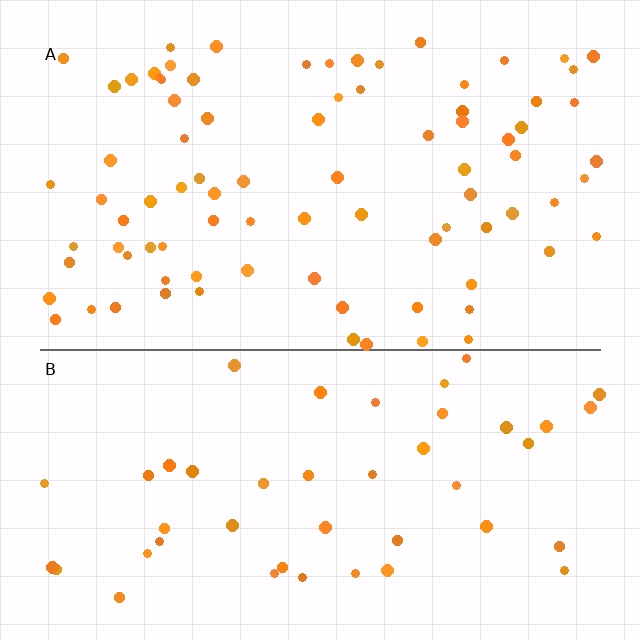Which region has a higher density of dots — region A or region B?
A (the top).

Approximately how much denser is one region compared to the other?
Approximately 1.8× — region A over region B.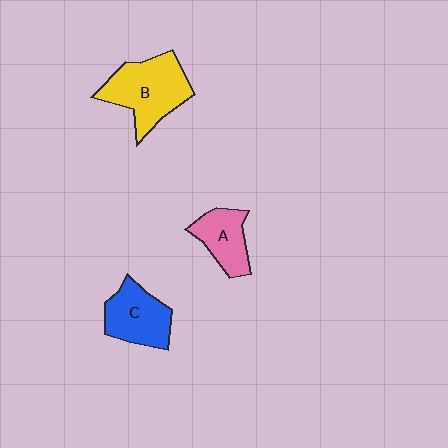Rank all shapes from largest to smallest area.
From largest to smallest: B (yellow), C (blue), A (pink).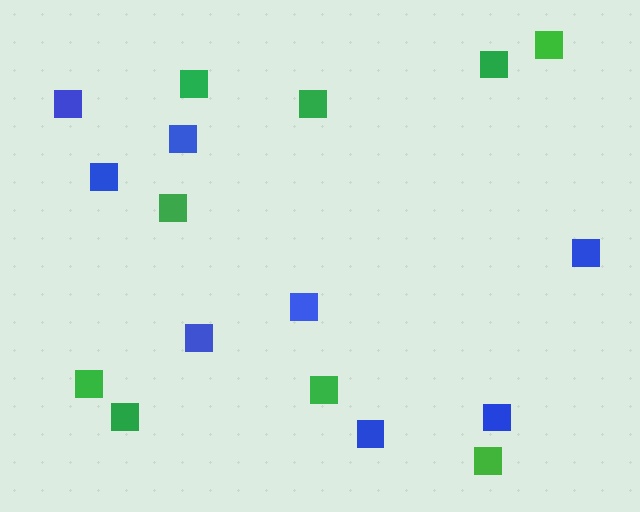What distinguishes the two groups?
There are 2 groups: one group of blue squares (8) and one group of green squares (9).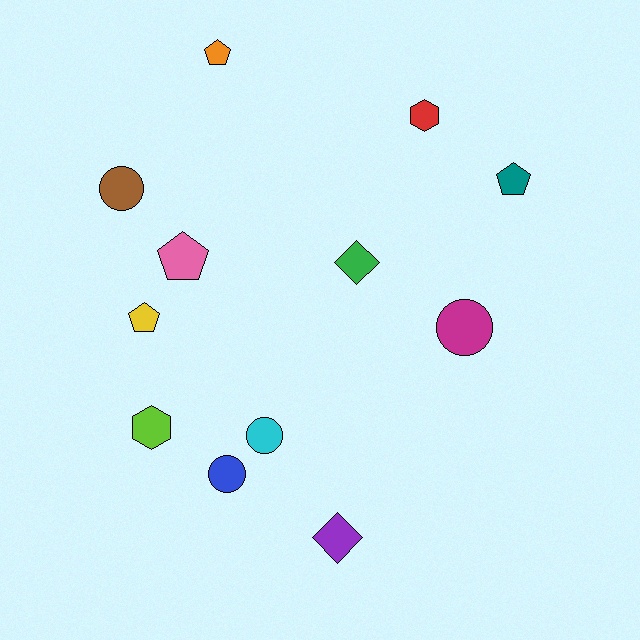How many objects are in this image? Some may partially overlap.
There are 12 objects.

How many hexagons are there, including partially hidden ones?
There are 2 hexagons.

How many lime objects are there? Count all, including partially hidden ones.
There is 1 lime object.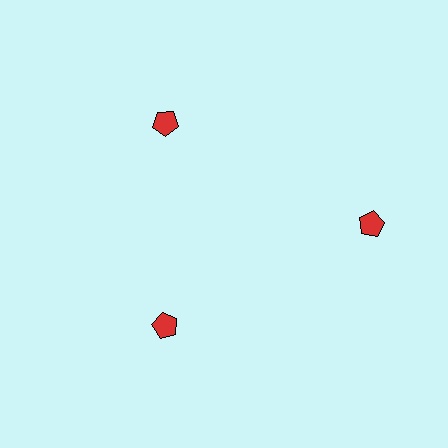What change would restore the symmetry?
The symmetry would be restored by moving it inward, back onto the ring so that all 3 pentagons sit at equal angles and equal distance from the center.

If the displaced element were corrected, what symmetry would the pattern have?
It would have 3-fold rotational symmetry — the pattern would map onto itself every 120 degrees.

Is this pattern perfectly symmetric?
No. The 3 red pentagons are arranged in a ring, but one element near the 3 o'clock position is pushed outward from the center, breaking the 3-fold rotational symmetry.